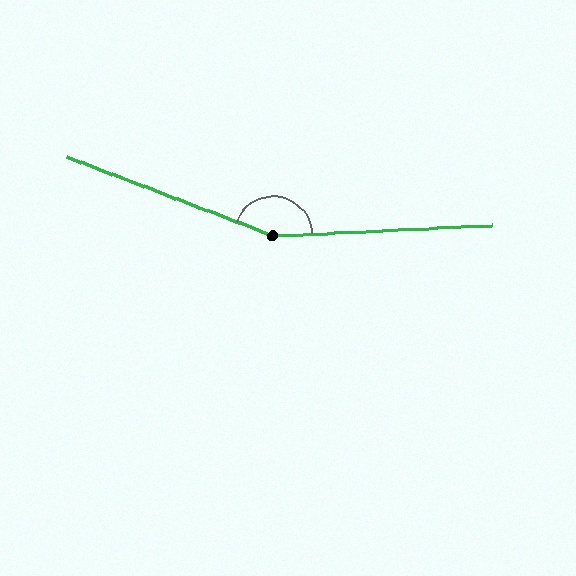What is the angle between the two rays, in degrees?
Approximately 156 degrees.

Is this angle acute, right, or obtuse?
It is obtuse.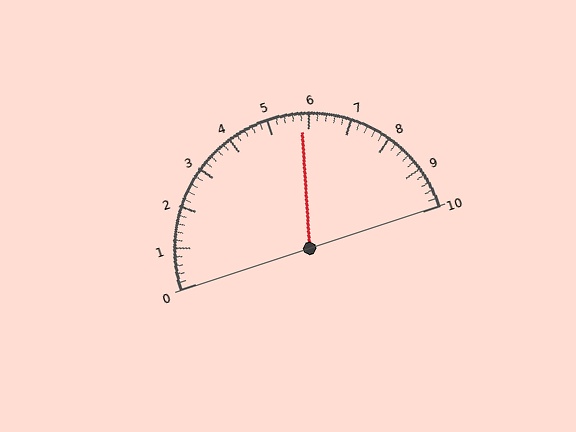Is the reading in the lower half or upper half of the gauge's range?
The reading is in the upper half of the range (0 to 10).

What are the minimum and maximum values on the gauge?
The gauge ranges from 0 to 10.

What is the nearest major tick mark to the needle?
The nearest major tick mark is 6.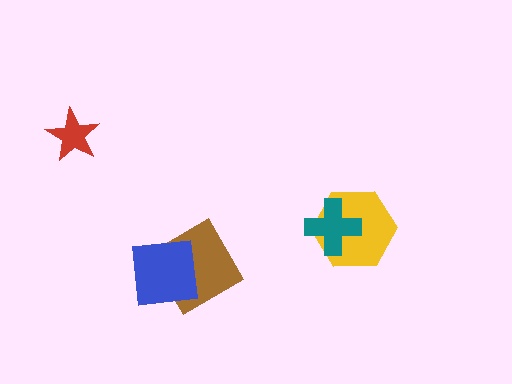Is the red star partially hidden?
No, no other shape covers it.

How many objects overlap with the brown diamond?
1 object overlaps with the brown diamond.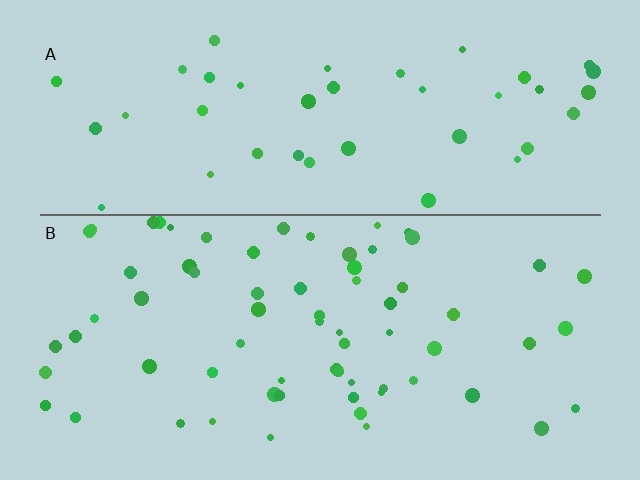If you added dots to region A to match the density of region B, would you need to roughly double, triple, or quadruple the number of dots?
Approximately double.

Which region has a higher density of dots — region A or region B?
B (the bottom).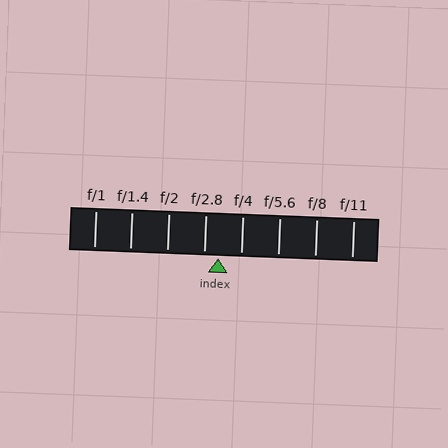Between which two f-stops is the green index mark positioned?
The index mark is between f/2.8 and f/4.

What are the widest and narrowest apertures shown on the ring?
The widest aperture shown is f/1 and the narrowest is f/11.